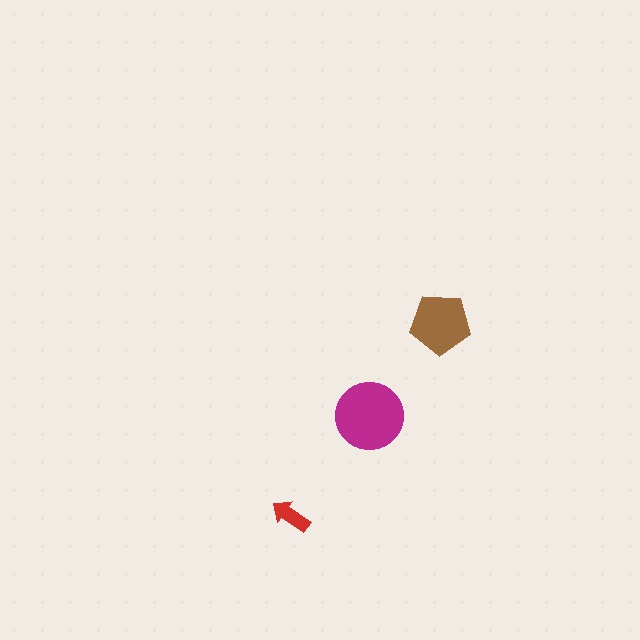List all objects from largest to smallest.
The magenta circle, the brown pentagon, the red arrow.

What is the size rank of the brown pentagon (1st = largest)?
2nd.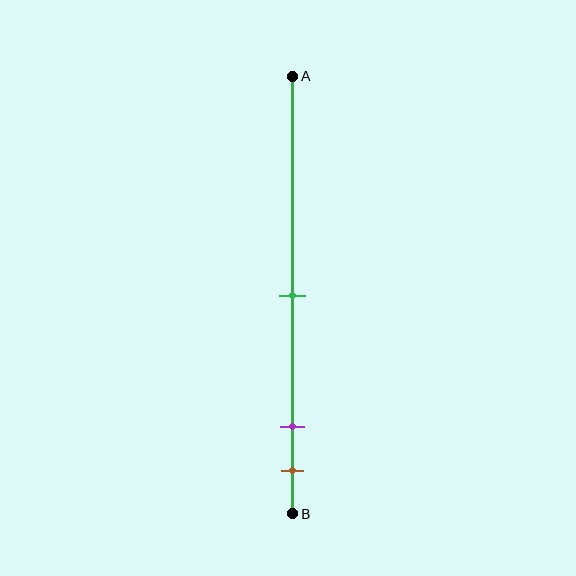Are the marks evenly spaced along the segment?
No, the marks are not evenly spaced.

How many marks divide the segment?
There are 3 marks dividing the segment.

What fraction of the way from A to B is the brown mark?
The brown mark is approximately 90% (0.9) of the way from A to B.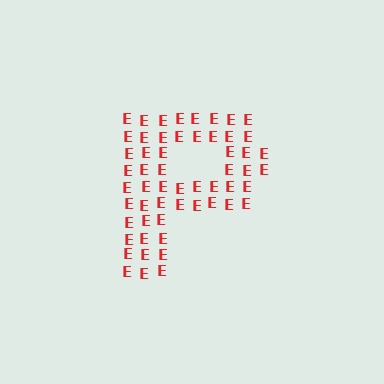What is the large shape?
The large shape is the letter P.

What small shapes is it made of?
It is made of small letter E's.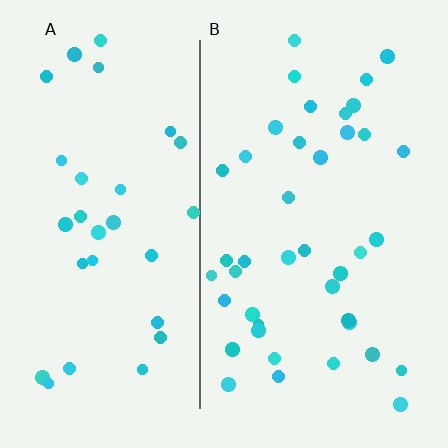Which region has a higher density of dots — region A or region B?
B (the right).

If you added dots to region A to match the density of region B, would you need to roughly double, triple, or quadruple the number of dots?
Approximately double.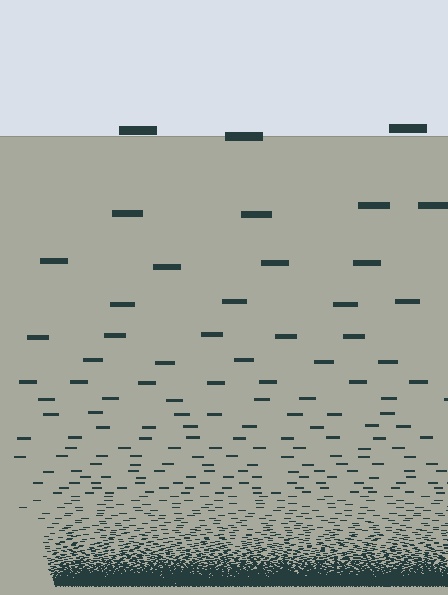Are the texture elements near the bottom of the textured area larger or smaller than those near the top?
Smaller. The gradient is inverted — elements near the bottom are smaller and denser.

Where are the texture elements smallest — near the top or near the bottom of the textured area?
Near the bottom.